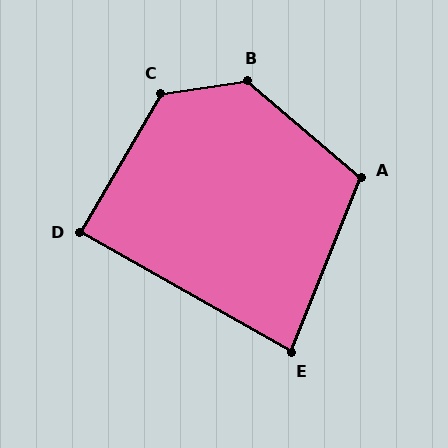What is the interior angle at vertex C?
Approximately 129 degrees (obtuse).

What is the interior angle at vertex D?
Approximately 89 degrees (approximately right).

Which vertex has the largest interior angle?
B, at approximately 131 degrees.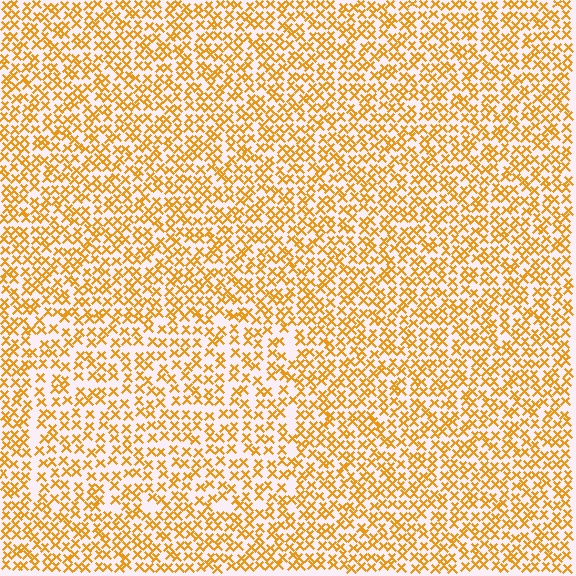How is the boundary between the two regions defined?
The boundary is defined by a change in element density (approximately 1.4x ratio). All elements are the same color, size, and shape.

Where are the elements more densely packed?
The elements are more densely packed outside the rectangle boundary.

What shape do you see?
I see a rectangle.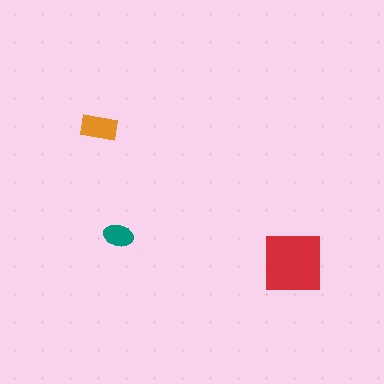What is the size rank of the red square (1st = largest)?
1st.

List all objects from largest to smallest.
The red square, the orange rectangle, the teal ellipse.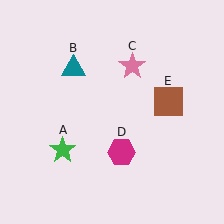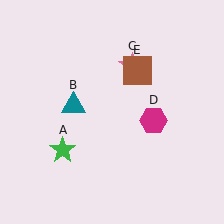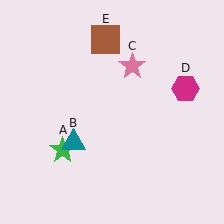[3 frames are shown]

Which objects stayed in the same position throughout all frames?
Green star (object A) and pink star (object C) remained stationary.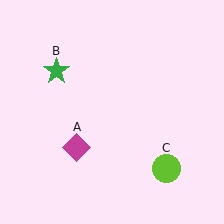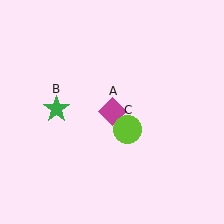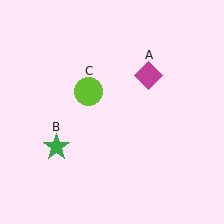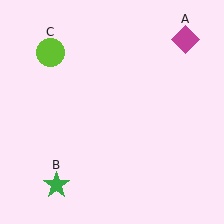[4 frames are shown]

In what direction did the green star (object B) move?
The green star (object B) moved down.